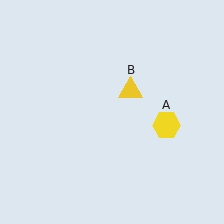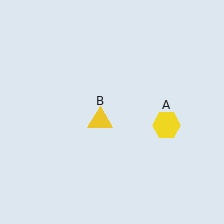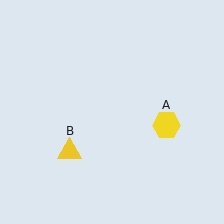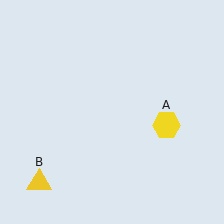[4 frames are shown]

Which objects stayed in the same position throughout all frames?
Yellow hexagon (object A) remained stationary.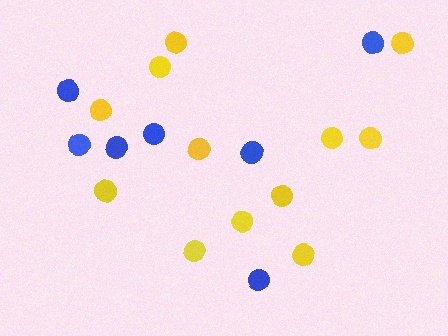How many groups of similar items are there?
There are 2 groups: one group of yellow circles (12) and one group of blue circles (7).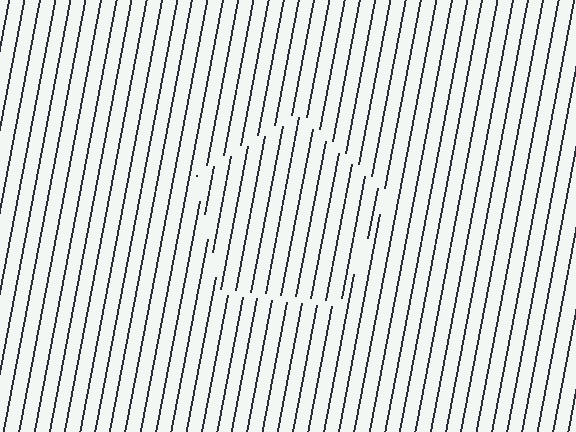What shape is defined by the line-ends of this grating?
An illusory pentagon. The interior of the shape contains the same grating, shifted by half a period — the contour is defined by the phase discontinuity where line-ends from the inner and outer gratings abut.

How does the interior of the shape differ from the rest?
The interior of the shape contains the same grating, shifted by half a period — the contour is defined by the phase discontinuity where line-ends from the inner and outer gratings abut.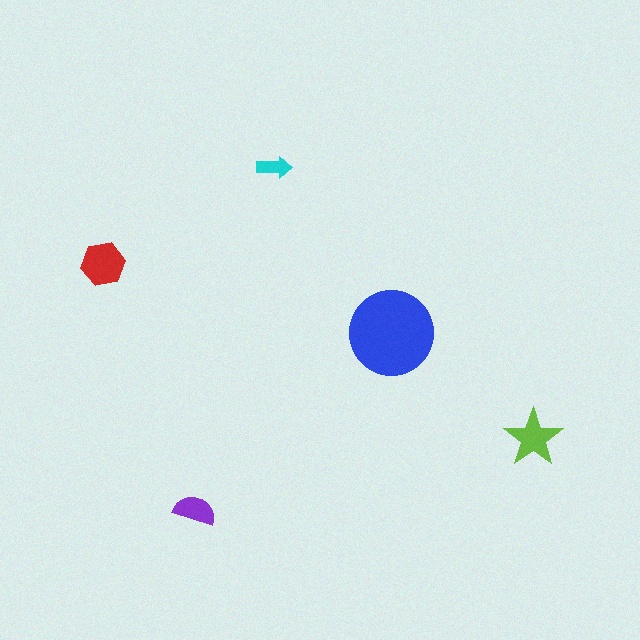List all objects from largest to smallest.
The blue circle, the red hexagon, the lime star, the purple semicircle, the cyan arrow.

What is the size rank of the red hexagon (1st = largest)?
2nd.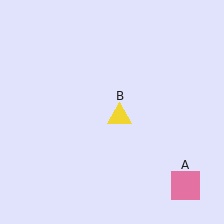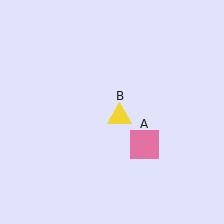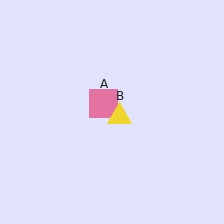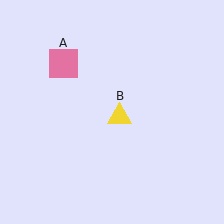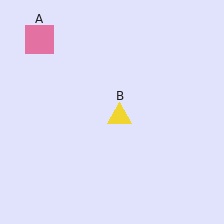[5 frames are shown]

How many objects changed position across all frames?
1 object changed position: pink square (object A).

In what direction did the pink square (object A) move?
The pink square (object A) moved up and to the left.